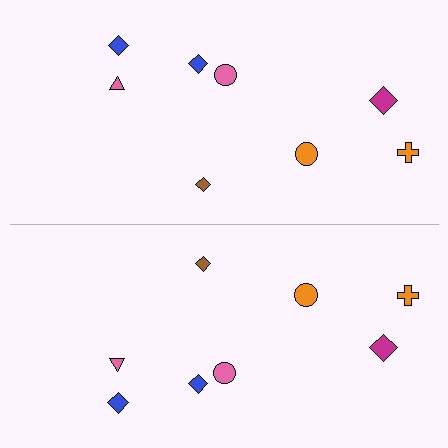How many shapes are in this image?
There are 16 shapes in this image.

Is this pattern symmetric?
Yes, this pattern has bilateral (reflection) symmetry.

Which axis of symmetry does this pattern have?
The pattern has a horizontal axis of symmetry running through the center of the image.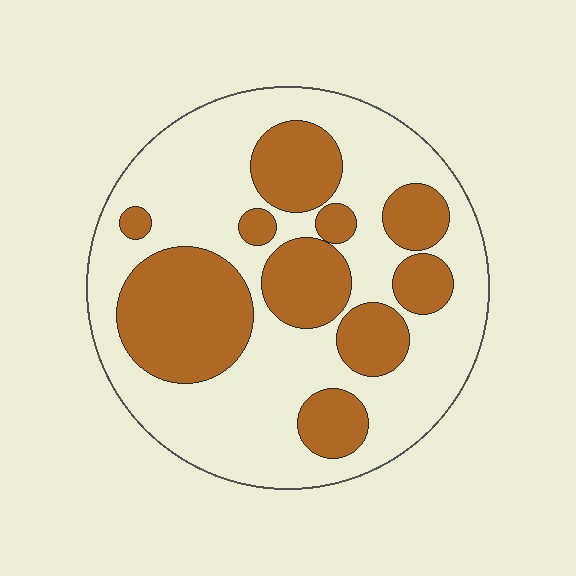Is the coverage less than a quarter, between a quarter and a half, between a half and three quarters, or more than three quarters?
Between a quarter and a half.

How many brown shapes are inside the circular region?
10.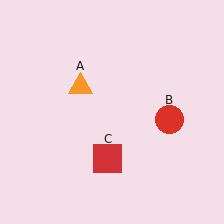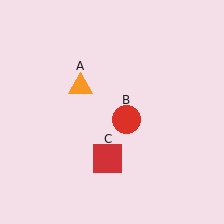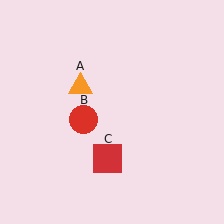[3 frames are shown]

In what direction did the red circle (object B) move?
The red circle (object B) moved left.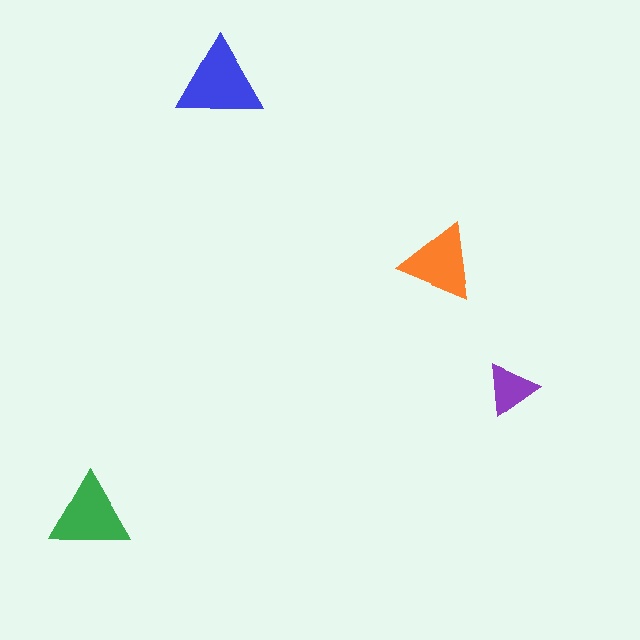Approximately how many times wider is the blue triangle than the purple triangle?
About 1.5 times wider.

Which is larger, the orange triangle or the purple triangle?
The orange one.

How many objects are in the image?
There are 4 objects in the image.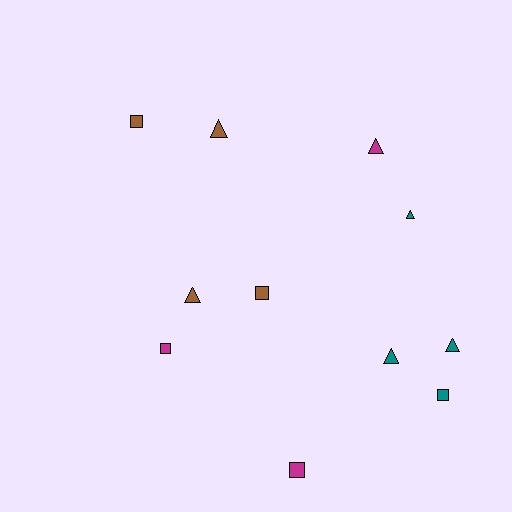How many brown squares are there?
There are 2 brown squares.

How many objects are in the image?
There are 11 objects.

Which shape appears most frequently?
Triangle, with 6 objects.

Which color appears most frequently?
Brown, with 4 objects.